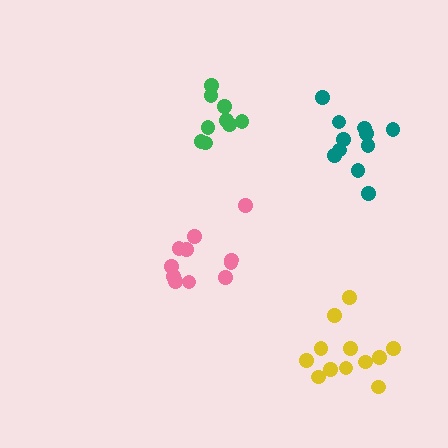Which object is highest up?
The green cluster is topmost.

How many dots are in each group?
Group 1: 11 dots, Group 2: 11 dots, Group 3: 9 dots, Group 4: 12 dots (43 total).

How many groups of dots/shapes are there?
There are 4 groups.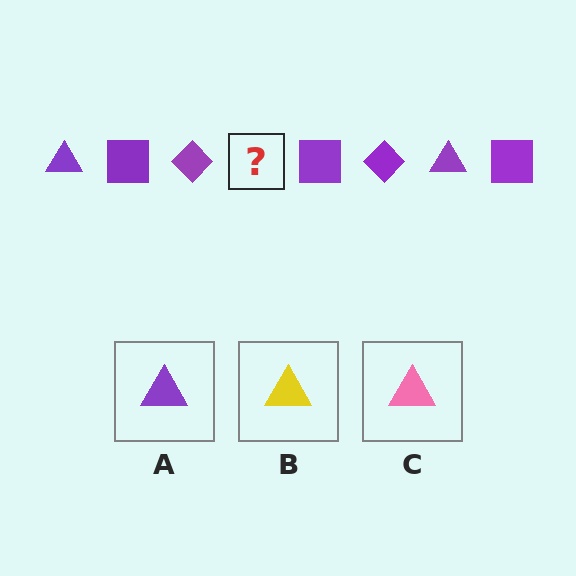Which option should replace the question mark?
Option A.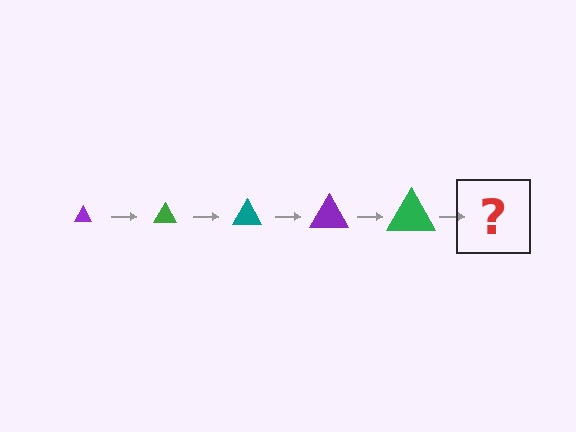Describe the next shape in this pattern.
It should be a teal triangle, larger than the previous one.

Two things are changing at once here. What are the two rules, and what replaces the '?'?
The two rules are that the triangle grows larger each step and the color cycles through purple, green, and teal. The '?' should be a teal triangle, larger than the previous one.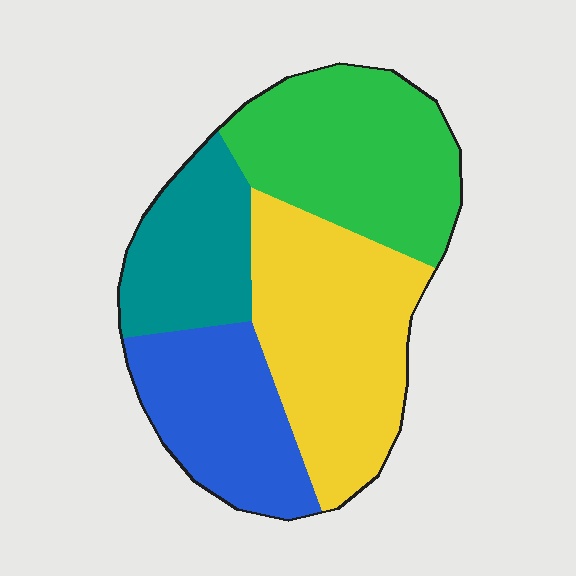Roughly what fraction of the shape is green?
Green takes up about one quarter (1/4) of the shape.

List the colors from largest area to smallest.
From largest to smallest: yellow, green, blue, teal.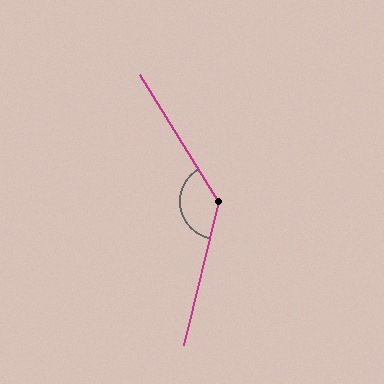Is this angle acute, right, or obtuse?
It is obtuse.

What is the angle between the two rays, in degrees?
Approximately 135 degrees.